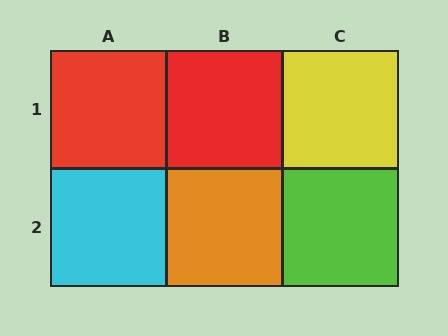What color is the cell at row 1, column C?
Yellow.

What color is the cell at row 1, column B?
Red.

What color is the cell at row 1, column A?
Red.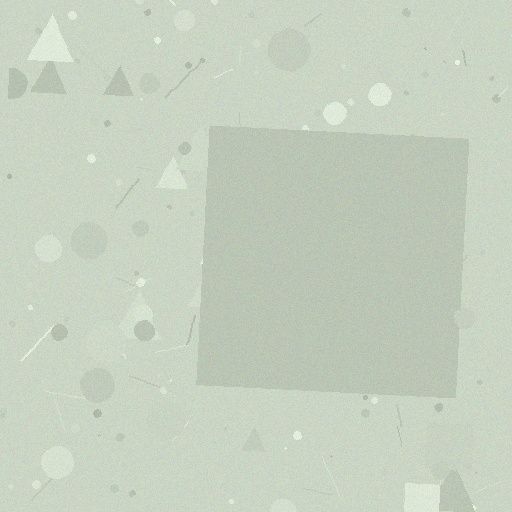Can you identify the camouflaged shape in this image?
The camouflaged shape is a square.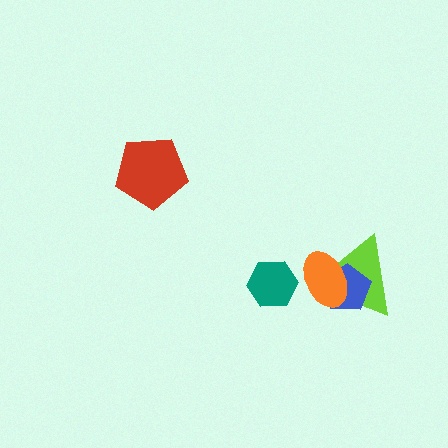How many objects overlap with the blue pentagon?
2 objects overlap with the blue pentagon.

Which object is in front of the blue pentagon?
The orange ellipse is in front of the blue pentagon.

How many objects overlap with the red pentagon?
0 objects overlap with the red pentagon.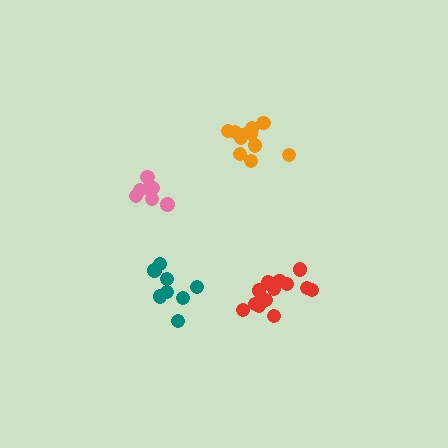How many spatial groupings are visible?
There are 4 spatial groupings.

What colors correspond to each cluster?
The clusters are colored: orange, red, pink, teal.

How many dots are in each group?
Group 1: 12 dots, Group 2: 13 dots, Group 3: 8 dots, Group 4: 8 dots (41 total).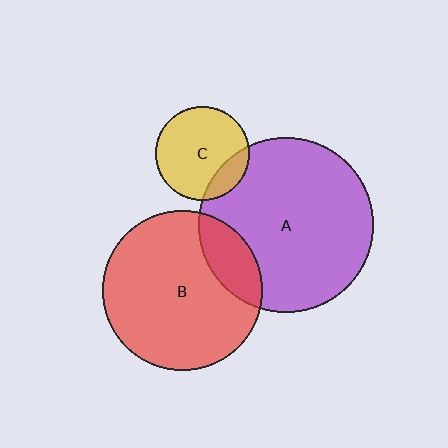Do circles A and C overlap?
Yes.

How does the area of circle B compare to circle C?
Approximately 2.9 times.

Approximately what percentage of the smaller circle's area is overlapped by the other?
Approximately 15%.